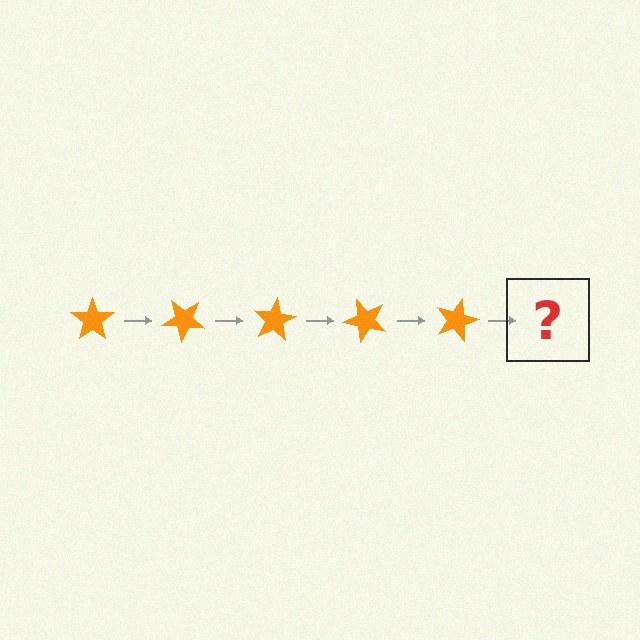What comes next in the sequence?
The next element should be an orange star rotated 200 degrees.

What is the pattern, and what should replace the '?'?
The pattern is that the star rotates 40 degrees each step. The '?' should be an orange star rotated 200 degrees.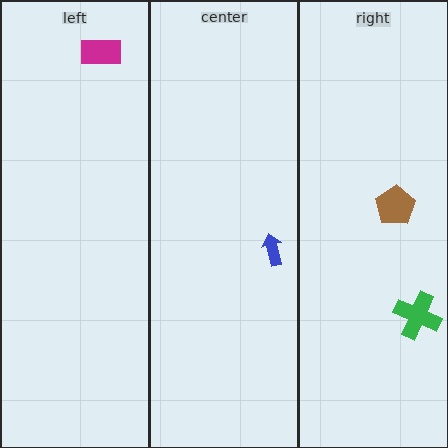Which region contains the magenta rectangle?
The left region.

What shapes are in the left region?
The magenta rectangle.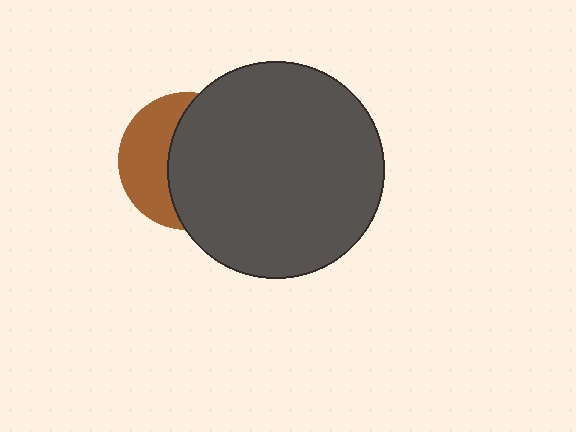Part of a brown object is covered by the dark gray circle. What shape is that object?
It is a circle.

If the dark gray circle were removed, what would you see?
You would see the complete brown circle.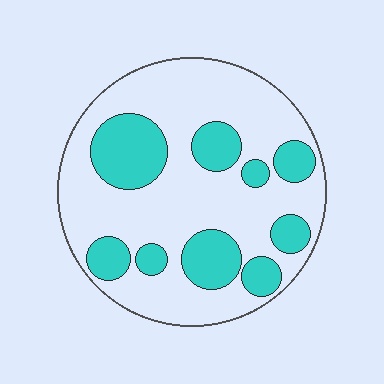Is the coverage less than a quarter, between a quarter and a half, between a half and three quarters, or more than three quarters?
Between a quarter and a half.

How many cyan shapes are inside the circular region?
9.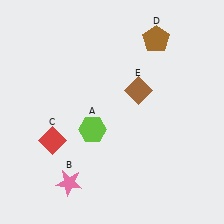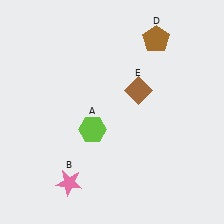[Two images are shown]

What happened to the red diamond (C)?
The red diamond (C) was removed in Image 2. It was in the bottom-left area of Image 1.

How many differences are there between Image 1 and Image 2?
There is 1 difference between the two images.